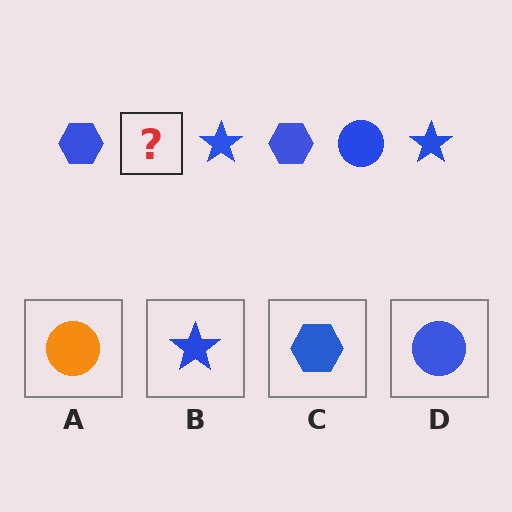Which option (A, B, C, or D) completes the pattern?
D.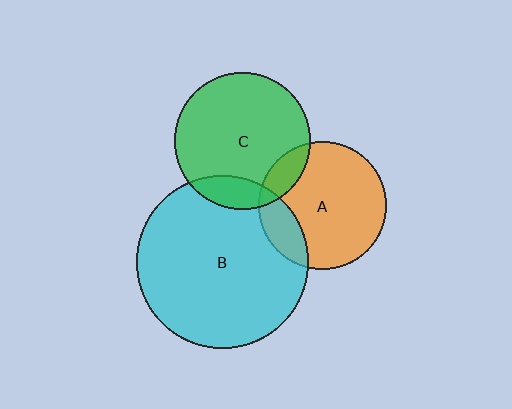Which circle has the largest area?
Circle B (cyan).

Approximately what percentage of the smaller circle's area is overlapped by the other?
Approximately 20%.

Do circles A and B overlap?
Yes.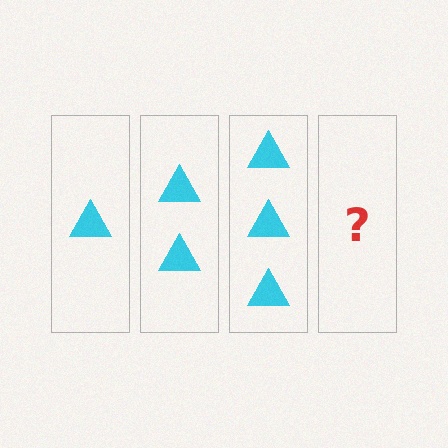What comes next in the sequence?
The next element should be 4 triangles.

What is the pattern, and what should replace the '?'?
The pattern is that each step adds one more triangle. The '?' should be 4 triangles.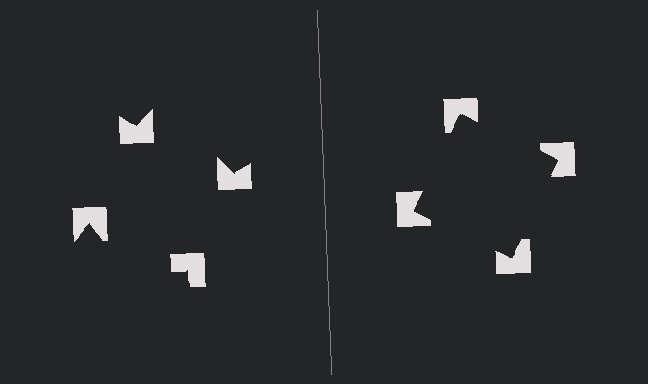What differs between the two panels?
The notched squares are positioned identically on both sides; only the wedge orientations differ. On the right they align to a square; on the left they are misaligned.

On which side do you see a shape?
An illusory square appears on the right side. On the left side the wedge cuts are rotated, so no coherent shape forms.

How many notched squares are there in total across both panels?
8 — 4 on each side.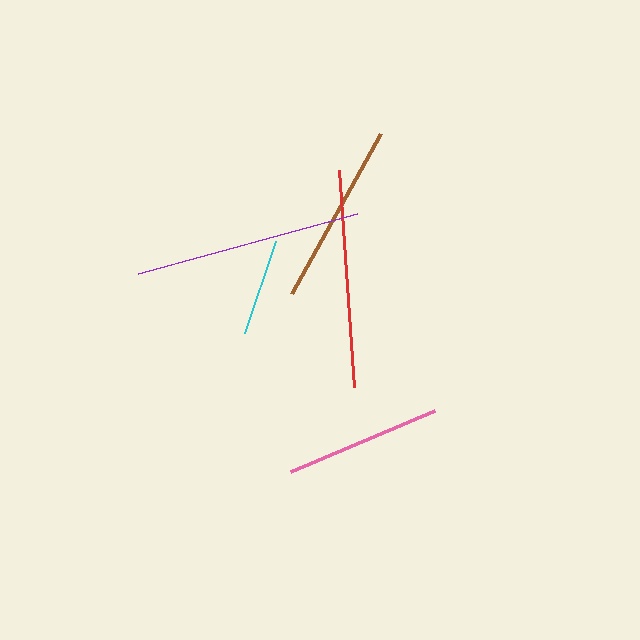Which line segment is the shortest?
The cyan line is the shortest at approximately 97 pixels.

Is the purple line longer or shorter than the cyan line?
The purple line is longer than the cyan line.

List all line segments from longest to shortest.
From longest to shortest: purple, red, brown, pink, cyan.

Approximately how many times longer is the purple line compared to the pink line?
The purple line is approximately 1.5 times the length of the pink line.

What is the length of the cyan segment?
The cyan segment is approximately 97 pixels long.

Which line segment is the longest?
The purple line is the longest at approximately 228 pixels.